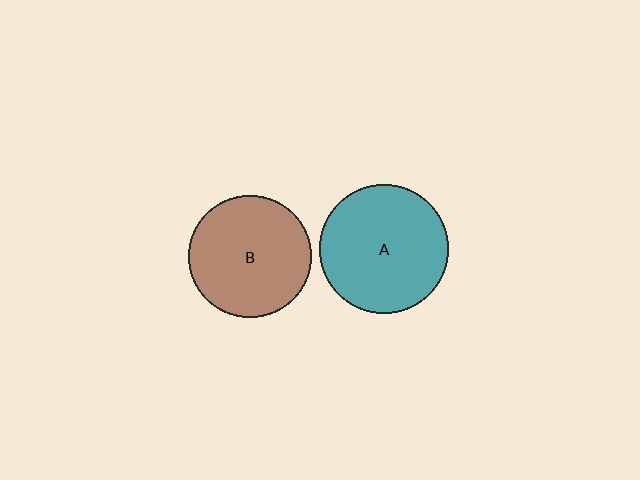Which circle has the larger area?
Circle A (teal).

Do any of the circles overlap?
No, none of the circles overlap.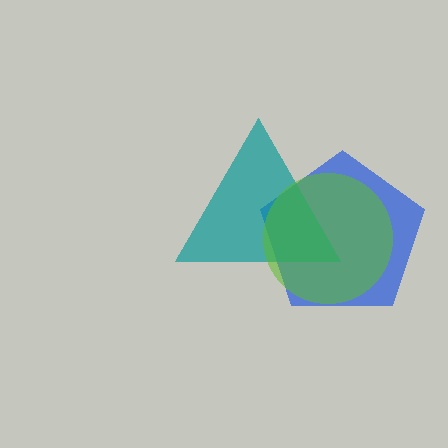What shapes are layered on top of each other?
The layered shapes are: a blue pentagon, a teal triangle, a lime circle.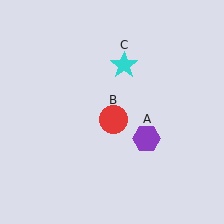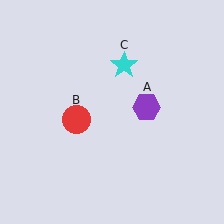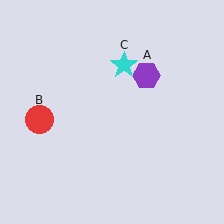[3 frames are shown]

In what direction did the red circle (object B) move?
The red circle (object B) moved left.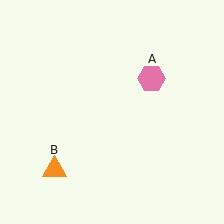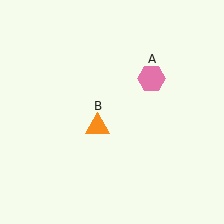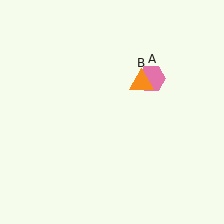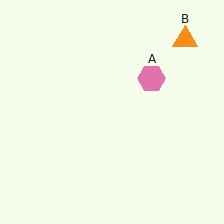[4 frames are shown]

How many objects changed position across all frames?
1 object changed position: orange triangle (object B).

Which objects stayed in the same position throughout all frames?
Pink hexagon (object A) remained stationary.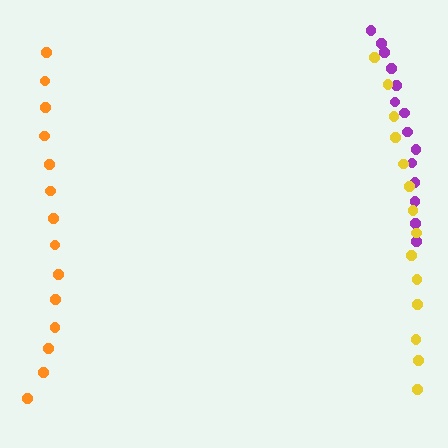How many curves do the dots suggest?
There are 3 distinct paths.